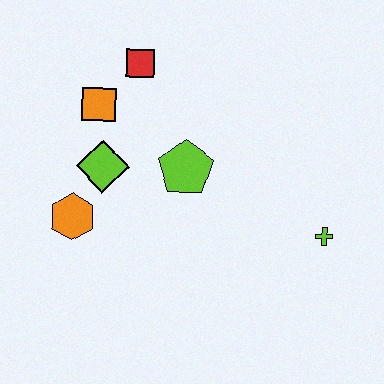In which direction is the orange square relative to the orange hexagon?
The orange square is above the orange hexagon.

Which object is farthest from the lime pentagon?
The lime cross is farthest from the lime pentagon.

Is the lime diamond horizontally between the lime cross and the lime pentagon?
No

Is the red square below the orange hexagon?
No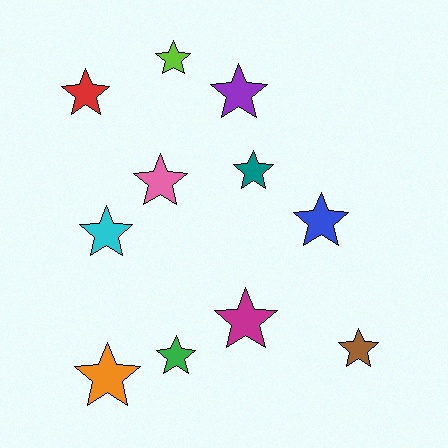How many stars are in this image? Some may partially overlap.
There are 11 stars.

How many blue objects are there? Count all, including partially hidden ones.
There is 1 blue object.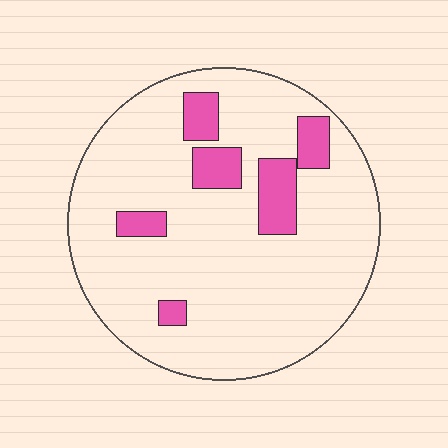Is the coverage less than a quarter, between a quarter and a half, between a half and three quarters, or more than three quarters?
Less than a quarter.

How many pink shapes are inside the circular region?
6.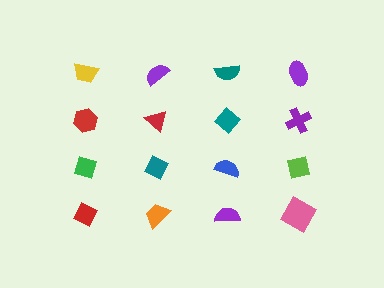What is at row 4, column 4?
A pink square.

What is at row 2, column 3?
A teal diamond.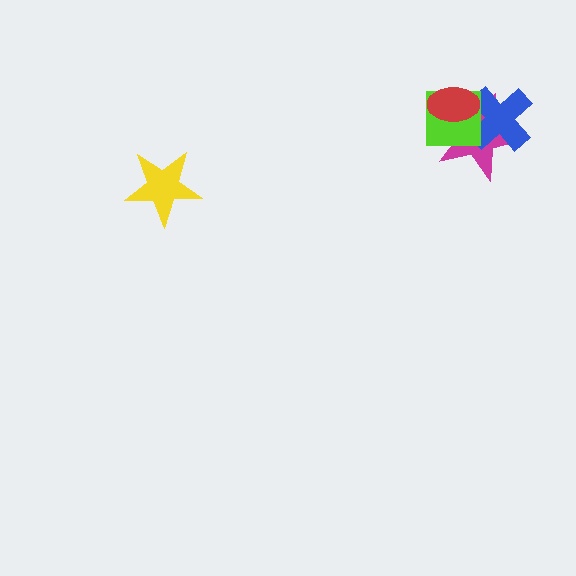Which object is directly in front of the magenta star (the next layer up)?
The blue cross is directly in front of the magenta star.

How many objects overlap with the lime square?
3 objects overlap with the lime square.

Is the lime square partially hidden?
Yes, it is partially covered by another shape.